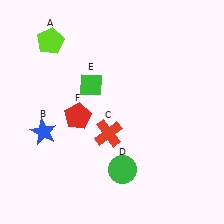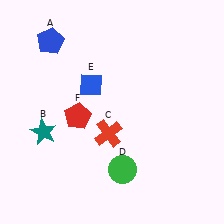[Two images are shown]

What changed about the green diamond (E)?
In Image 1, E is green. In Image 2, it changed to blue.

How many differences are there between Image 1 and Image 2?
There are 3 differences between the two images.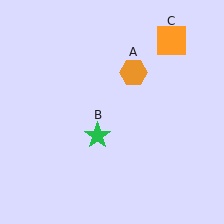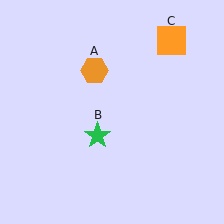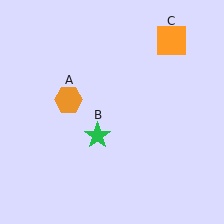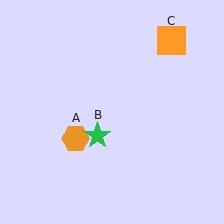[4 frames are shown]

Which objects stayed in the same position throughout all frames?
Green star (object B) and orange square (object C) remained stationary.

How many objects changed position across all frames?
1 object changed position: orange hexagon (object A).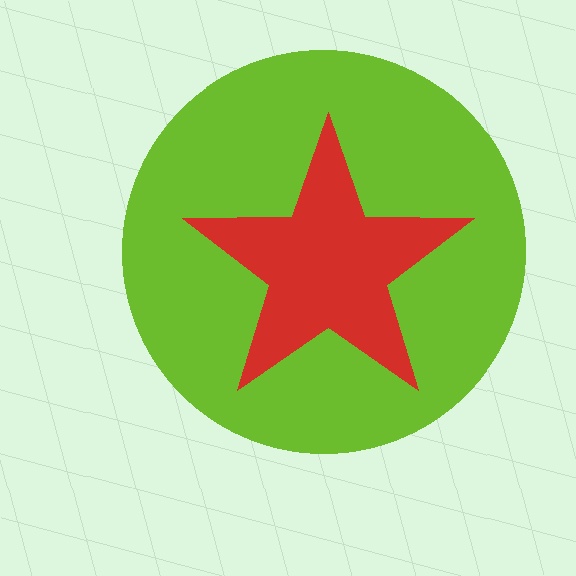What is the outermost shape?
The lime circle.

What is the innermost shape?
The red star.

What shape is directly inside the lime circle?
The red star.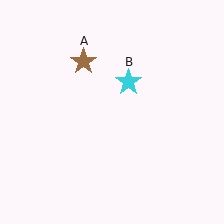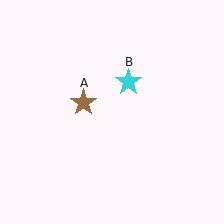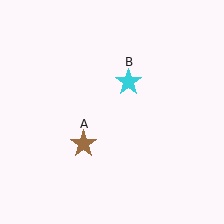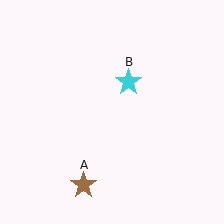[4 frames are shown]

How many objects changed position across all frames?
1 object changed position: brown star (object A).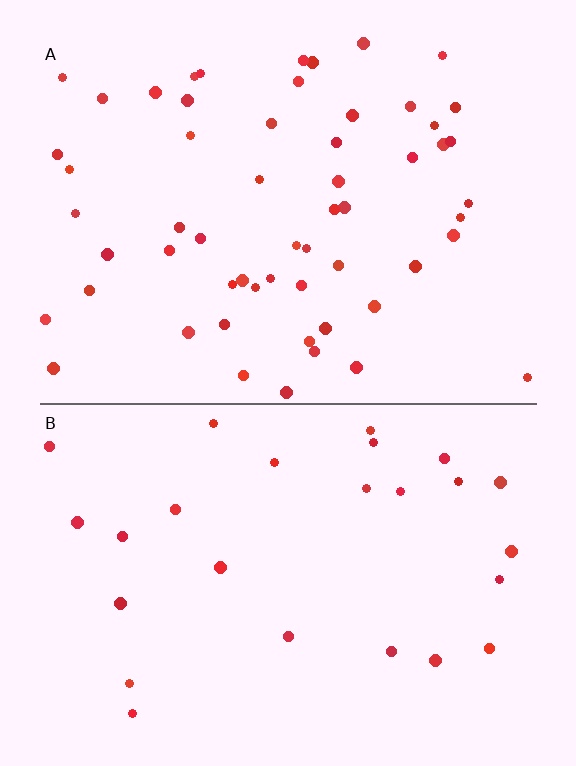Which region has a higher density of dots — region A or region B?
A (the top).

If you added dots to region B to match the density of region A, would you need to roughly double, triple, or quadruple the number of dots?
Approximately double.